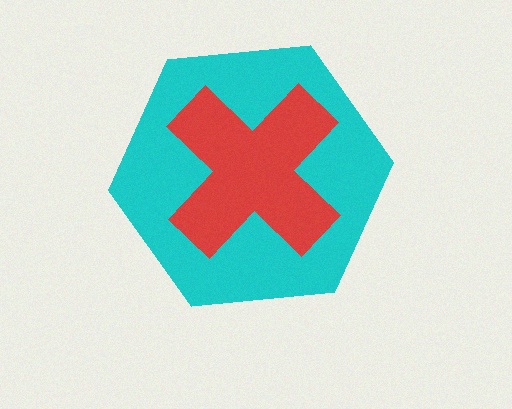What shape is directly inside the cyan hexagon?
The red cross.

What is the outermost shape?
The cyan hexagon.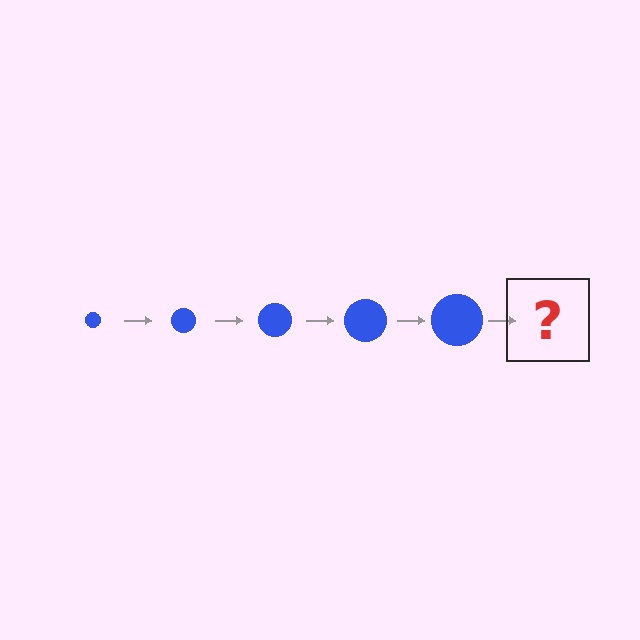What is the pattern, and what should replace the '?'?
The pattern is that the circle gets progressively larger each step. The '?' should be a blue circle, larger than the previous one.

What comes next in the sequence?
The next element should be a blue circle, larger than the previous one.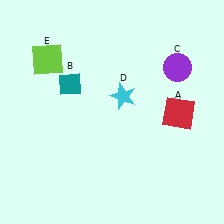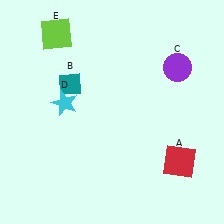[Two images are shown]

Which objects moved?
The objects that moved are: the red square (A), the cyan star (D), the lime square (E).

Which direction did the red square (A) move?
The red square (A) moved down.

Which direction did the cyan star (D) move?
The cyan star (D) moved left.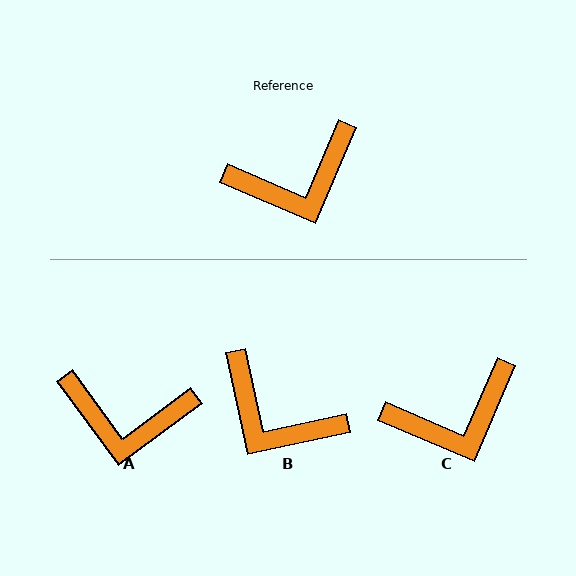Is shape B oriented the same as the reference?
No, it is off by about 55 degrees.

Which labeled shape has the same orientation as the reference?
C.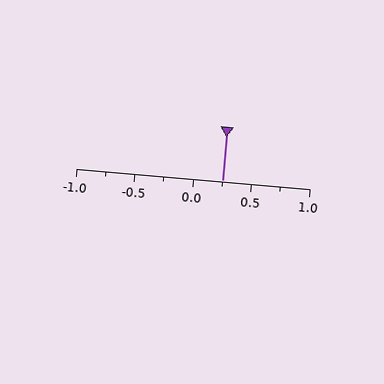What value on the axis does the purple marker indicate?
The marker indicates approximately 0.25.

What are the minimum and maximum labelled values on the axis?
The axis runs from -1.0 to 1.0.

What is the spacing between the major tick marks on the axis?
The major ticks are spaced 0.5 apart.